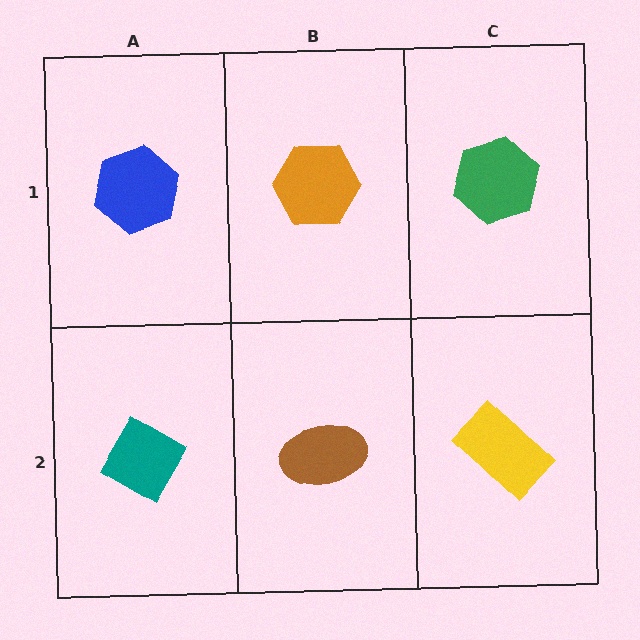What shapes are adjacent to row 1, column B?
A brown ellipse (row 2, column B), a blue hexagon (row 1, column A), a green hexagon (row 1, column C).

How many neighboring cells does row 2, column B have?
3.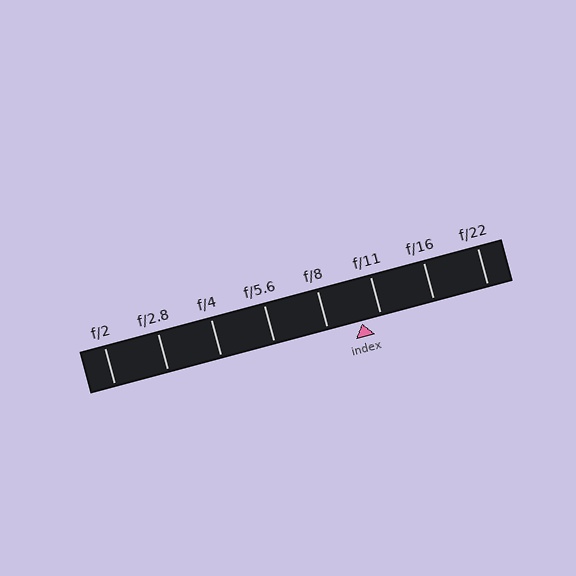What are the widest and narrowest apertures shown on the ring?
The widest aperture shown is f/2 and the narrowest is f/22.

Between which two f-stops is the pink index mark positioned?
The index mark is between f/8 and f/11.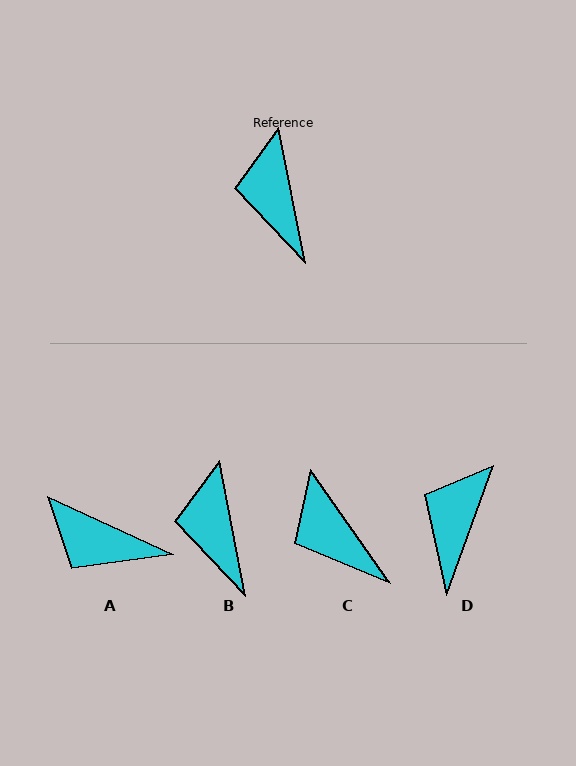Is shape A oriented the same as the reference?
No, it is off by about 55 degrees.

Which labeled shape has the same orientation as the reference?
B.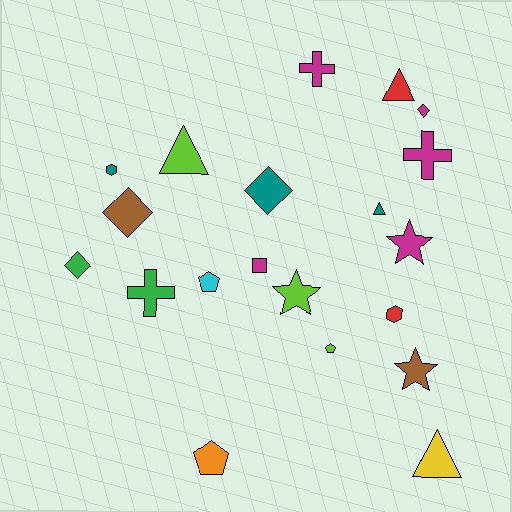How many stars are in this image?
There are 3 stars.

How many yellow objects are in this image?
There is 1 yellow object.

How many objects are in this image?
There are 20 objects.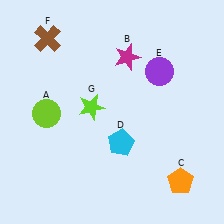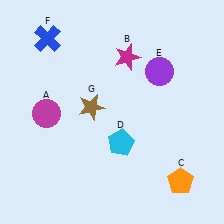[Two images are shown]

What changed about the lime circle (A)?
In Image 1, A is lime. In Image 2, it changed to magenta.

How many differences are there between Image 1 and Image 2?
There are 3 differences between the two images.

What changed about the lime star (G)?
In Image 1, G is lime. In Image 2, it changed to brown.